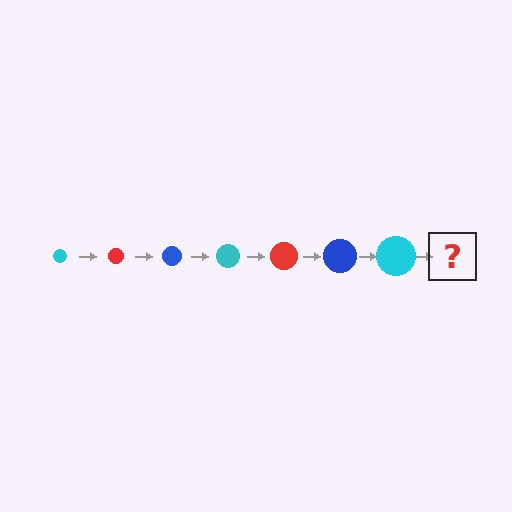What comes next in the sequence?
The next element should be a red circle, larger than the previous one.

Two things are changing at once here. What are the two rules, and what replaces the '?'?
The two rules are that the circle grows larger each step and the color cycles through cyan, red, and blue. The '?' should be a red circle, larger than the previous one.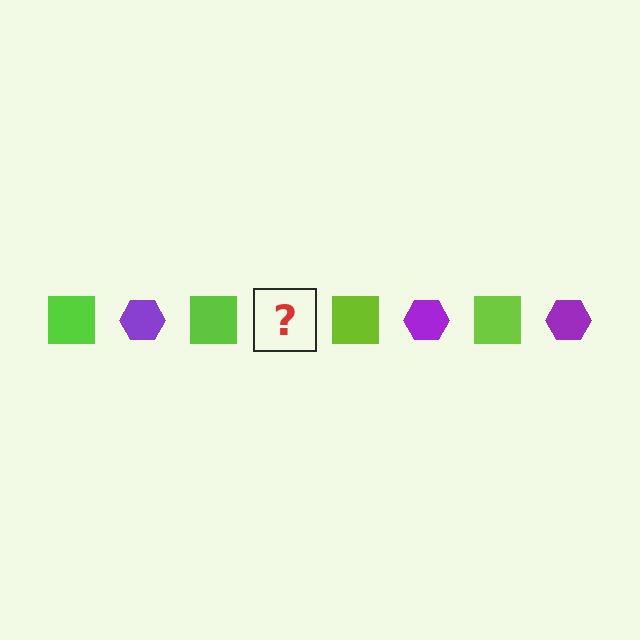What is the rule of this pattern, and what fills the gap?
The rule is that the pattern alternates between lime square and purple hexagon. The gap should be filled with a purple hexagon.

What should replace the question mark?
The question mark should be replaced with a purple hexagon.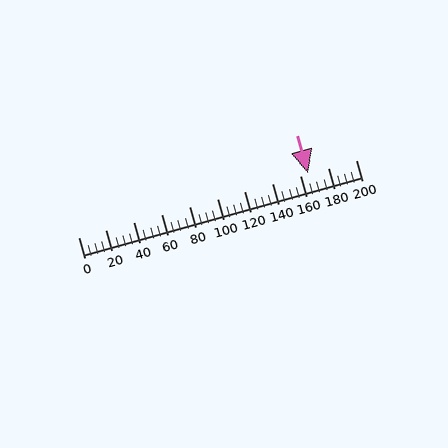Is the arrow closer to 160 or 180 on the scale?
The arrow is closer to 160.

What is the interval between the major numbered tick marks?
The major tick marks are spaced 20 units apart.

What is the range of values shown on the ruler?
The ruler shows values from 0 to 200.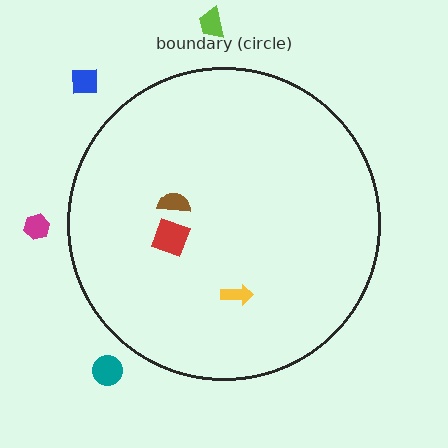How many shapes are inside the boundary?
3 inside, 4 outside.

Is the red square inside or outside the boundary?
Inside.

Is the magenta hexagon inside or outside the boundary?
Outside.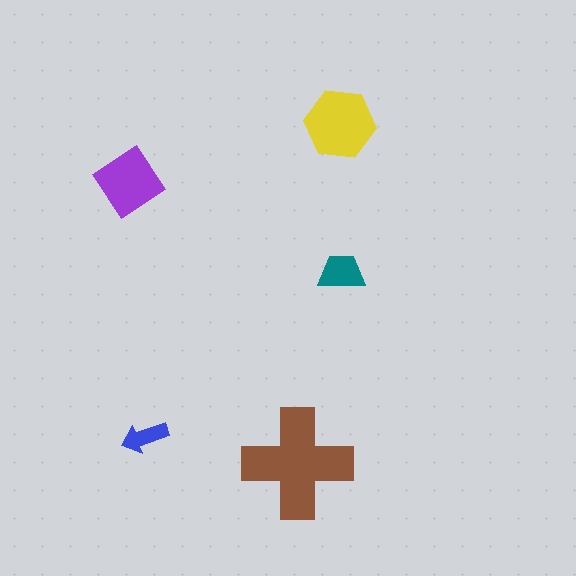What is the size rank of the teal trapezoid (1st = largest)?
4th.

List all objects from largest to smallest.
The brown cross, the yellow hexagon, the purple diamond, the teal trapezoid, the blue arrow.